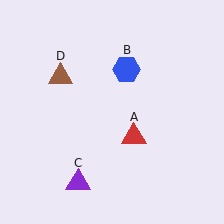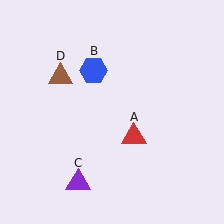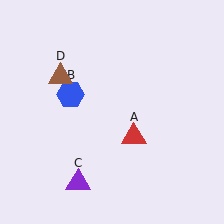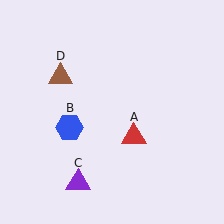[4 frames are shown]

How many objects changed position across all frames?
1 object changed position: blue hexagon (object B).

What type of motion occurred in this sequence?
The blue hexagon (object B) rotated counterclockwise around the center of the scene.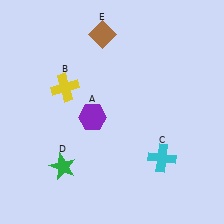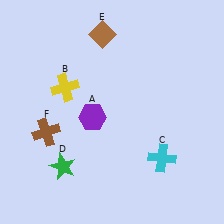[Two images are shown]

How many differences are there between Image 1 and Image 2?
There is 1 difference between the two images.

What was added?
A brown cross (F) was added in Image 2.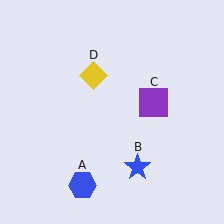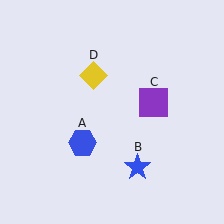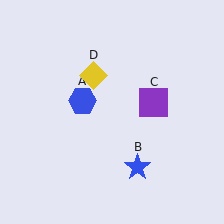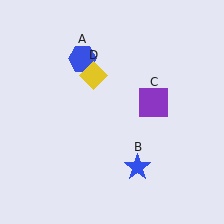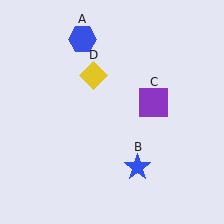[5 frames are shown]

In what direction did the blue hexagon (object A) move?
The blue hexagon (object A) moved up.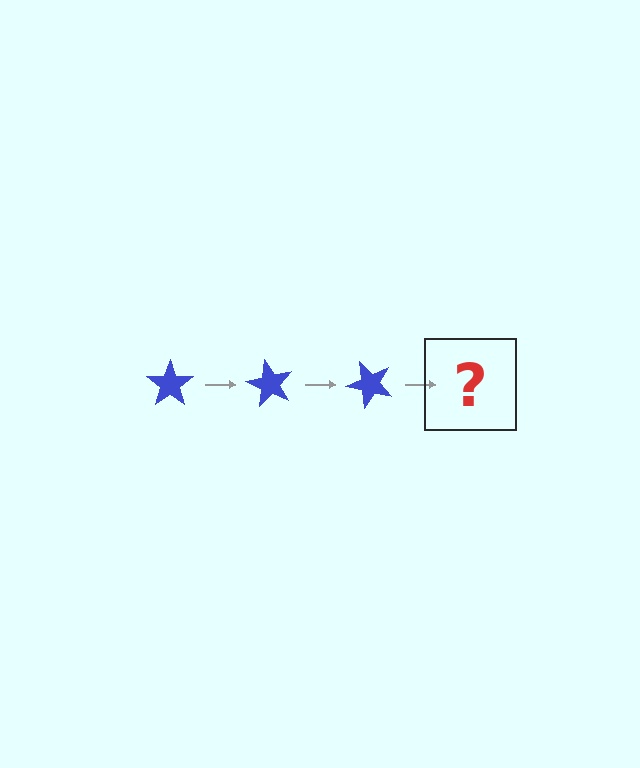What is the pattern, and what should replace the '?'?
The pattern is that the star rotates 60 degrees each step. The '?' should be a blue star rotated 180 degrees.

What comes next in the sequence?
The next element should be a blue star rotated 180 degrees.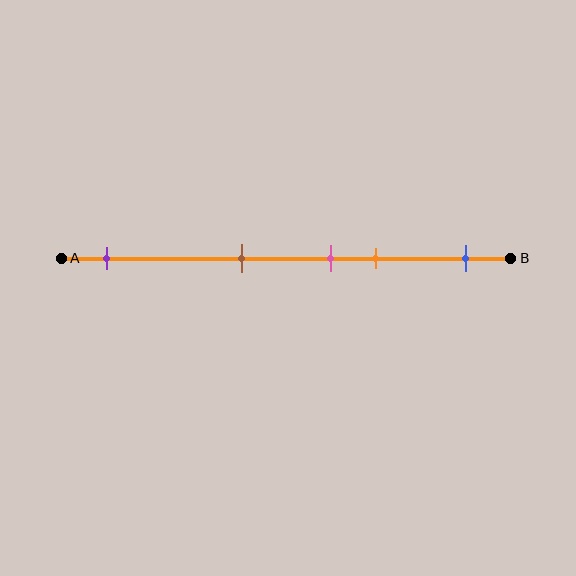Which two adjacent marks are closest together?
The pink and orange marks are the closest adjacent pair.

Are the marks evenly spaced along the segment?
No, the marks are not evenly spaced.